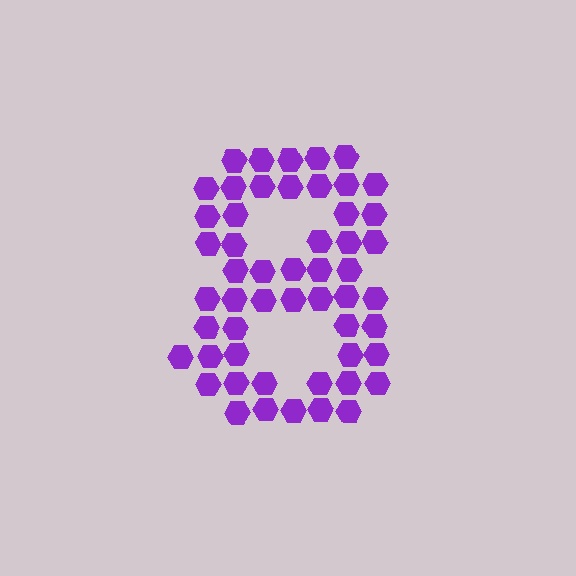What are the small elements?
The small elements are hexagons.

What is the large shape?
The large shape is the digit 8.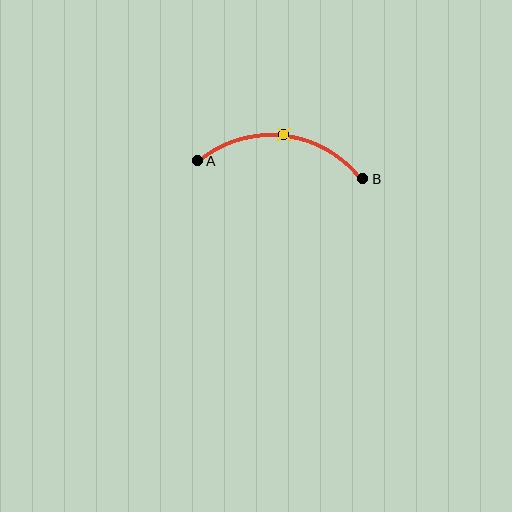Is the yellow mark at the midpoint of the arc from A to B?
Yes. The yellow mark lies on the arc at equal arc-length from both A and B — it is the arc midpoint.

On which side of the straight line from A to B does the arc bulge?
The arc bulges above the straight line connecting A and B.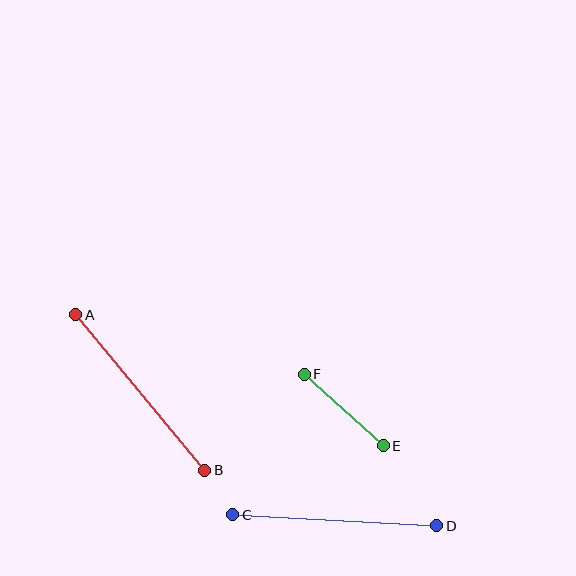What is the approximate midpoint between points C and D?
The midpoint is at approximately (335, 520) pixels.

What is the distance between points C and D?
The distance is approximately 204 pixels.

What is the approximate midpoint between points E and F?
The midpoint is at approximately (344, 410) pixels.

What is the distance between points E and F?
The distance is approximately 106 pixels.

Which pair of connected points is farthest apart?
Points C and D are farthest apart.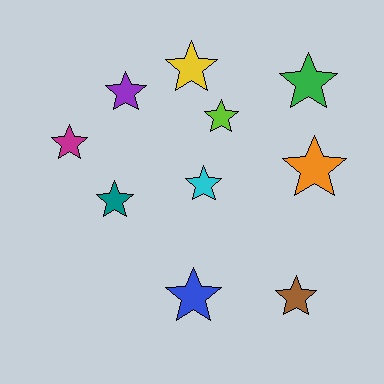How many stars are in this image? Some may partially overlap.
There are 10 stars.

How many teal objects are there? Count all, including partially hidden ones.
There is 1 teal object.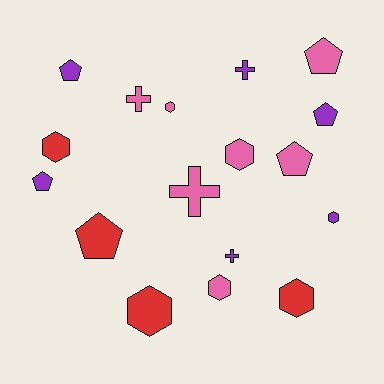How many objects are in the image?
There are 17 objects.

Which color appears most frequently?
Pink, with 7 objects.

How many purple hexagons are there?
There is 1 purple hexagon.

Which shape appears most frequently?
Hexagon, with 7 objects.